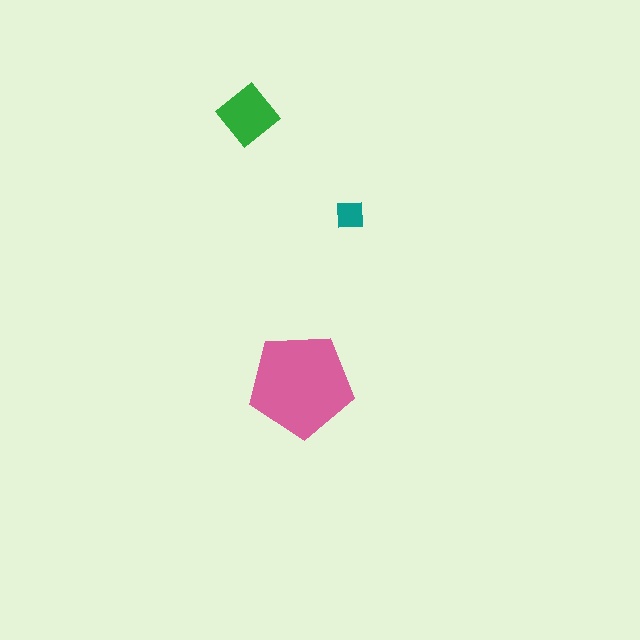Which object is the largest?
The pink pentagon.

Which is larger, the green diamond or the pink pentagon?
The pink pentagon.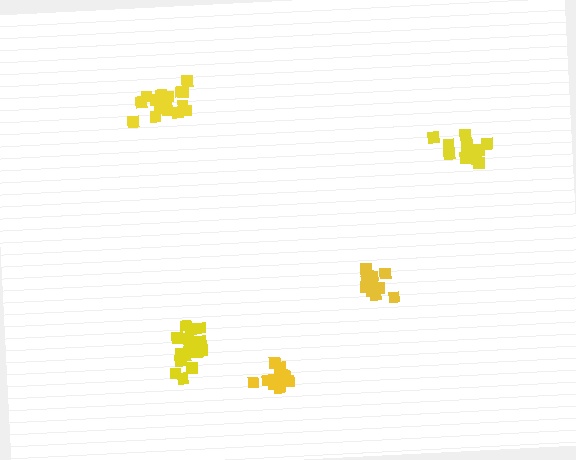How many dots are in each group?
Group 1: 13 dots, Group 2: 18 dots, Group 3: 17 dots, Group 4: 13 dots, Group 5: 14 dots (75 total).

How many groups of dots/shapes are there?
There are 5 groups.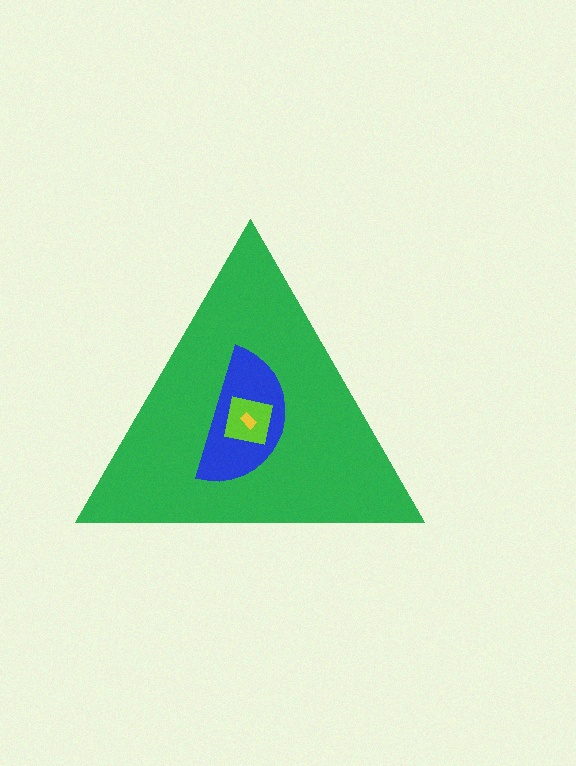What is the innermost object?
The yellow rectangle.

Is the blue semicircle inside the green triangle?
Yes.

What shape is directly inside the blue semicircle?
The lime square.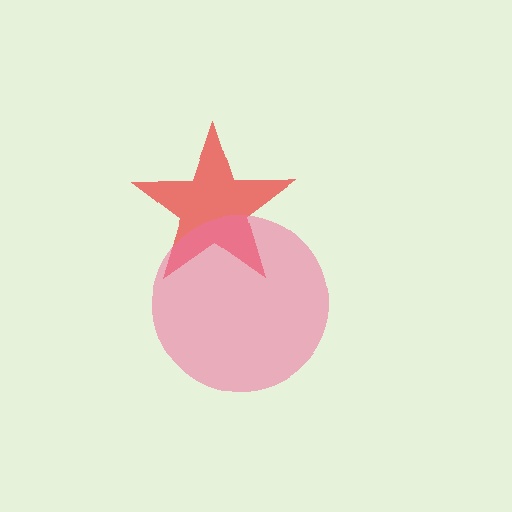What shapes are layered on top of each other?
The layered shapes are: a red star, a pink circle.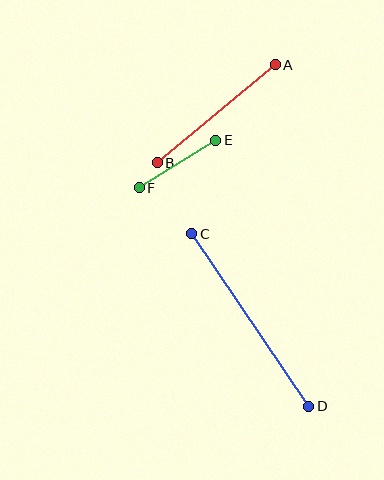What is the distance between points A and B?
The distance is approximately 153 pixels.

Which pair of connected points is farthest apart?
Points C and D are farthest apart.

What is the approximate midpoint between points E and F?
The midpoint is at approximately (178, 164) pixels.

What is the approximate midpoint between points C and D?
The midpoint is at approximately (250, 320) pixels.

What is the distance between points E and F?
The distance is approximately 90 pixels.